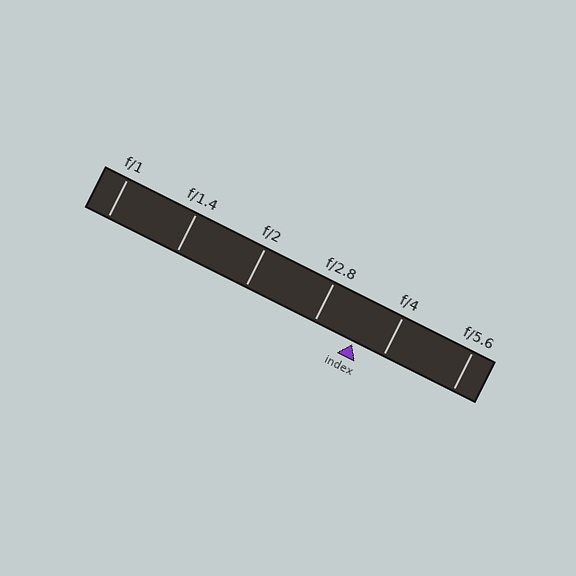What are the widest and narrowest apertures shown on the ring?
The widest aperture shown is f/1 and the narrowest is f/5.6.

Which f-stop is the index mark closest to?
The index mark is closest to f/4.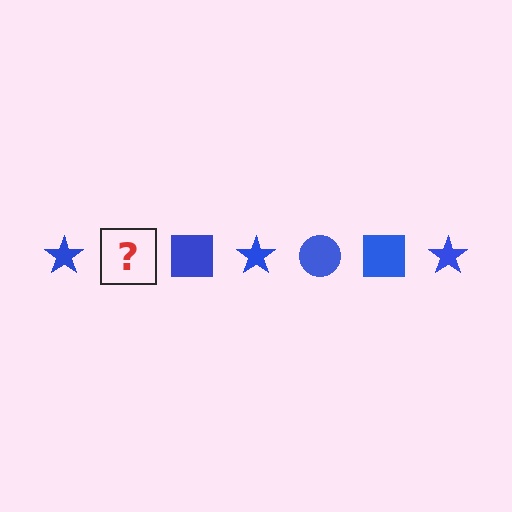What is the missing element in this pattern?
The missing element is a blue circle.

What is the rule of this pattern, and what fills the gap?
The rule is that the pattern cycles through star, circle, square shapes in blue. The gap should be filled with a blue circle.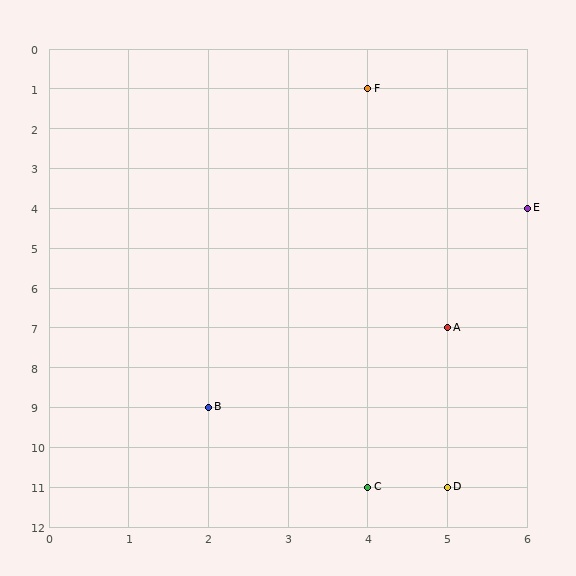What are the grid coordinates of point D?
Point D is at grid coordinates (5, 11).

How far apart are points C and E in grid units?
Points C and E are 2 columns and 7 rows apart (about 7.3 grid units diagonally).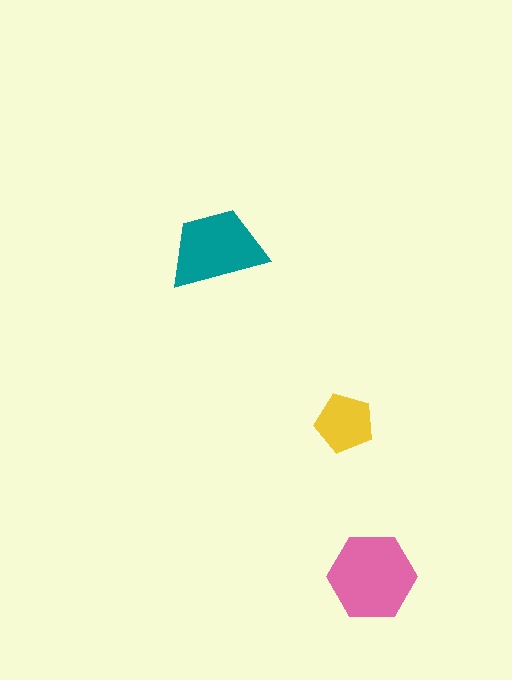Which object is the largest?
The pink hexagon.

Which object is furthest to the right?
The pink hexagon is rightmost.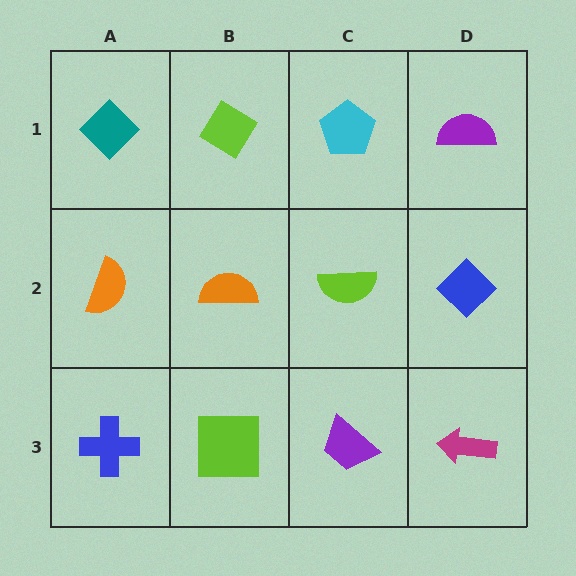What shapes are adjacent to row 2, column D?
A purple semicircle (row 1, column D), a magenta arrow (row 3, column D), a lime semicircle (row 2, column C).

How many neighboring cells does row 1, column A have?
2.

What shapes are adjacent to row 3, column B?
An orange semicircle (row 2, column B), a blue cross (row 3, column A), a purple trapezoid (row 3, column C).